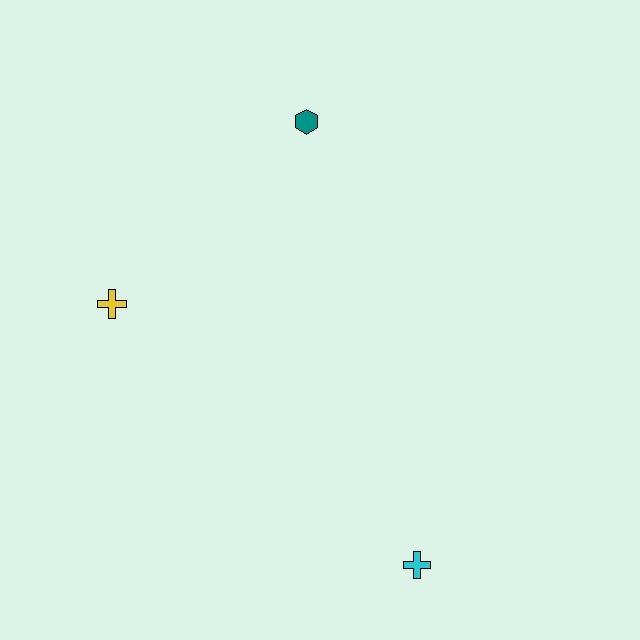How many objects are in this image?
There are 3 objects.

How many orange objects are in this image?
There are no orange objects.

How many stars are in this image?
There are no stars.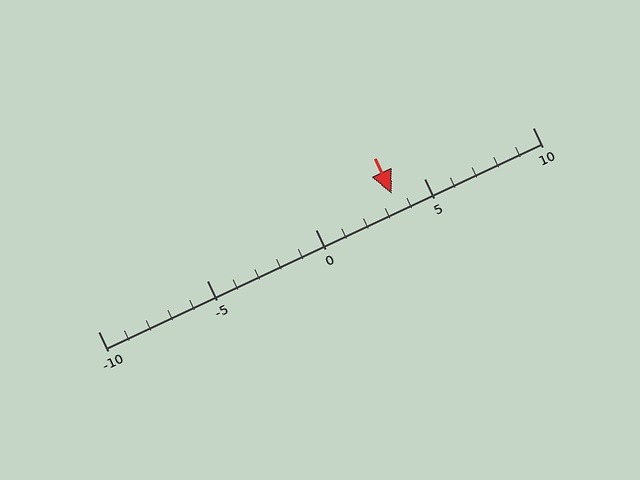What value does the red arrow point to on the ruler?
The red arrow points to approximately 4.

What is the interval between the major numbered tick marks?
The major tick marks are spaced 5 units apart.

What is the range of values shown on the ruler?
The ruler shows values from -10 to 10.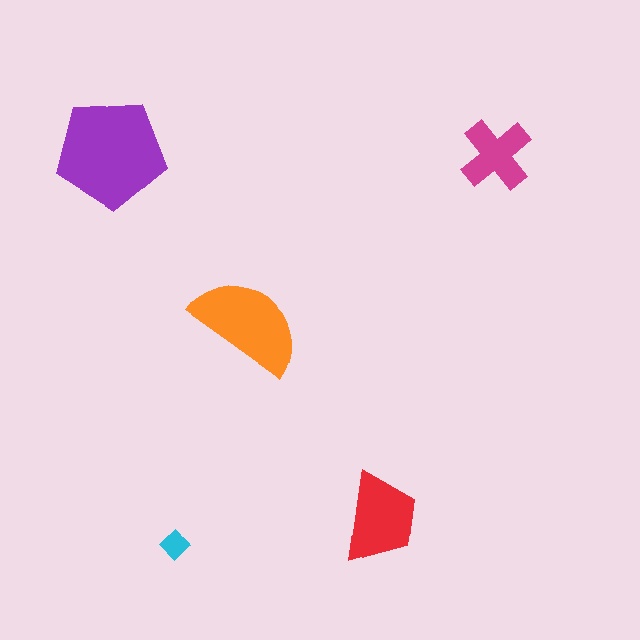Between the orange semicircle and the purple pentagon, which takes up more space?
The purple pentagon.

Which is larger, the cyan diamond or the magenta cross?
The magenta cross.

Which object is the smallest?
The cyan diamond.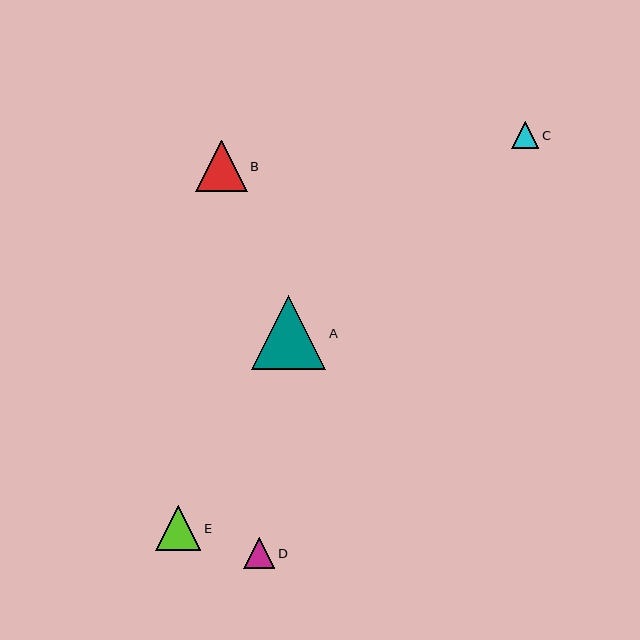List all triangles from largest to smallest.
From largest to smallest: A, B, E, D, C.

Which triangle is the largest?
Triangle A is the largest with a size of approximately 74 pixels.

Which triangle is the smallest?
Triangle C is the smallest with a size of approximately 27 pixels.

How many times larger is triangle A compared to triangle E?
Triangle A is approximately 1.7 times the size of triangle E.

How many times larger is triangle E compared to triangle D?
Triangle E is approximately 1.4 times the size of triangle D.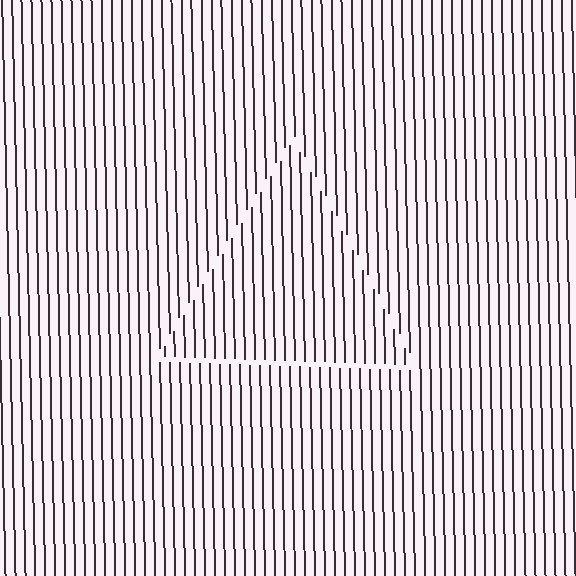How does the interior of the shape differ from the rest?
The interior of the shape contains the same grating, shifted by half a period — the contour is defined by the phase discontinuity where line-ends from the inner and outer gratings abut.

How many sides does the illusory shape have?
3 sides — the line-ends trace a triangle.